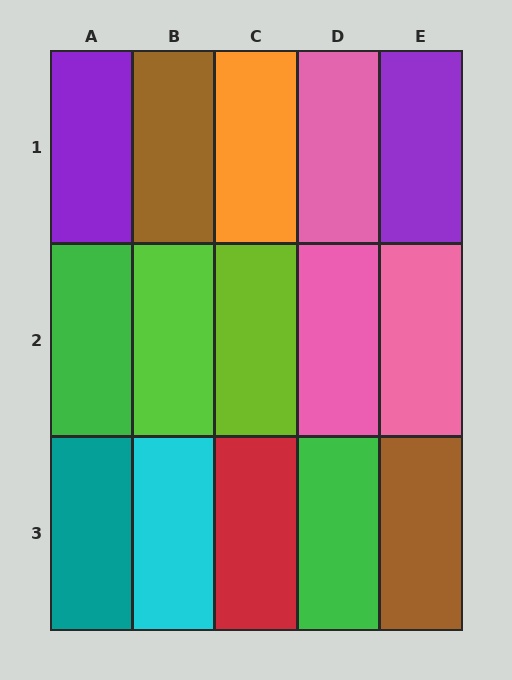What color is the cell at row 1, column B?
Brown.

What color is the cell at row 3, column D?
Green.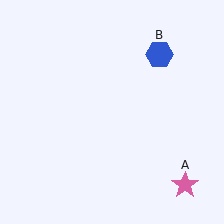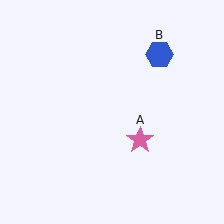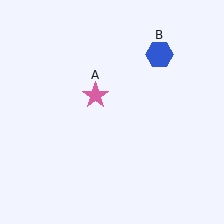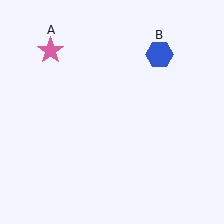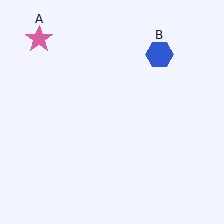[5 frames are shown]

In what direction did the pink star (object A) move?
The pink star (object A) moved up and to the left.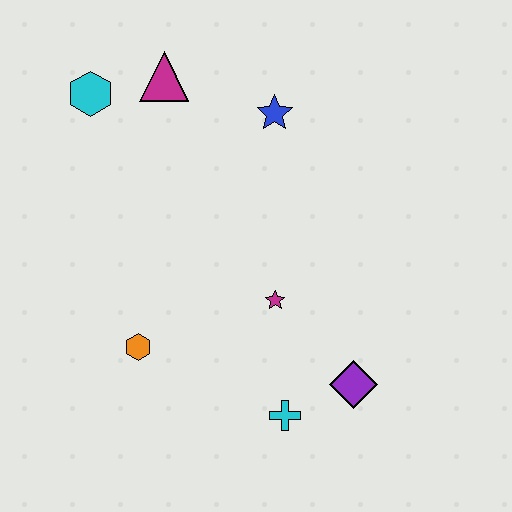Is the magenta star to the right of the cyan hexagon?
Yes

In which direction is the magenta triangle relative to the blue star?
The magenta triangle is to the left of the blue star.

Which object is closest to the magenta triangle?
The cyan hexagon is closest to the magenta triangle.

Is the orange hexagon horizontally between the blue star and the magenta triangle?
No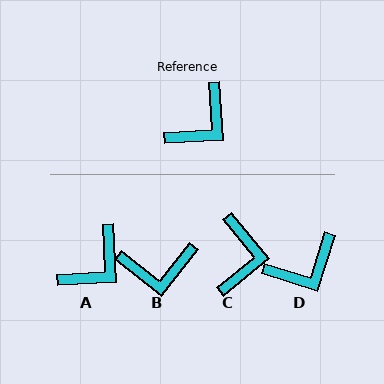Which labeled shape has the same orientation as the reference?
A.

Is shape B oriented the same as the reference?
No, it is off by about 41 degrees.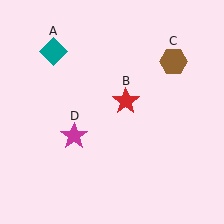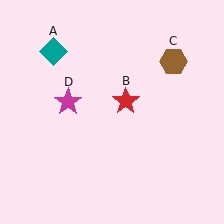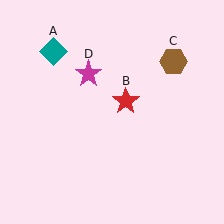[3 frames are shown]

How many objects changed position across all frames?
1 object changed position: magenta star (object D).